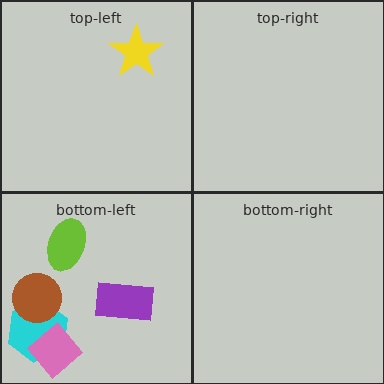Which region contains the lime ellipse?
The bottom-left region.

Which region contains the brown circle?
The bottom-left region.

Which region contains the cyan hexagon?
The bottom-left region.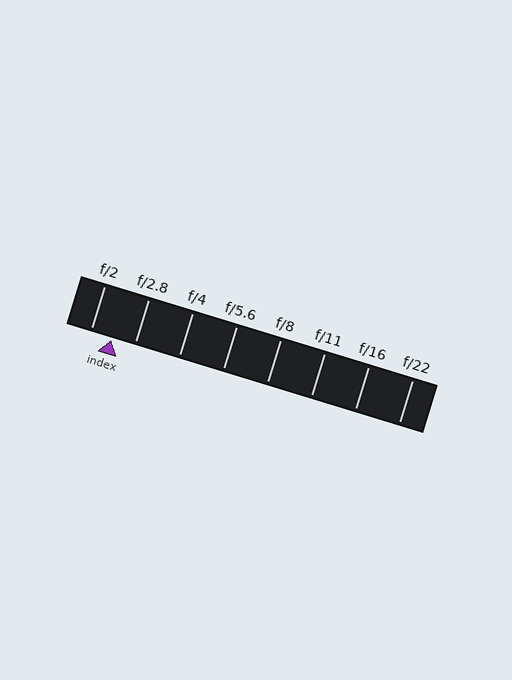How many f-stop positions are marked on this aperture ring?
There are 8 f-stop positions marked.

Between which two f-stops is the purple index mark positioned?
The index mark is between f/2 and f/2.8.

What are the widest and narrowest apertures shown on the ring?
The widest aperture shown is f/2 and the narrowest is f/22.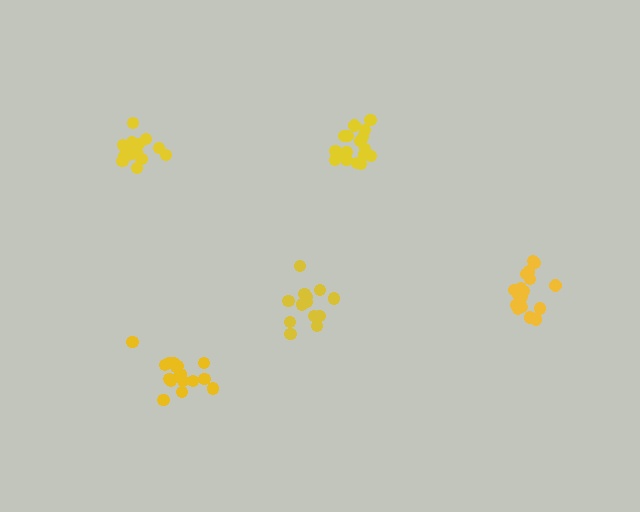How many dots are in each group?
Group 1: 16 dots, Group 2: 18 dots, Group 3: 14 dots, Group 4: 17 dots, Group 5: 15 dots (80 total).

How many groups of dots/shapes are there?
There are 5 groups.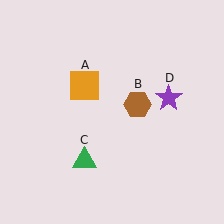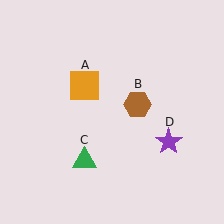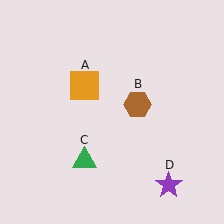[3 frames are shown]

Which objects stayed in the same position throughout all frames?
Orange square (object A) and brown hexagon (object B) and green triangle (object C) remained stationary.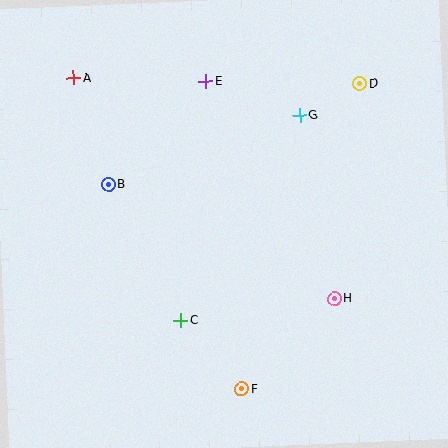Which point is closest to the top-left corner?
Point A is closest to the top-left corner.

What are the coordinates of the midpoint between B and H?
The midpoint between B and H is at (221, 242).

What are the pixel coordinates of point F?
Point F is at (242, 389).